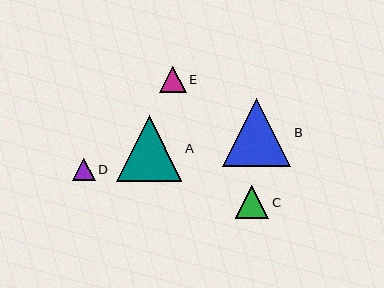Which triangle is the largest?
Triangle B is the largest with a size of approximately 68 pixels.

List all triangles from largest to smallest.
From largest to smallest: B, A, C, E, D.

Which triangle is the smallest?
Triangle D is the smallest with a size of approximately 23 pixels.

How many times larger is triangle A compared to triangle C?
Triangle A is approximately 2.0 times the size of triangle C.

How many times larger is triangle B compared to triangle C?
Triangle B is approximately 2.0 times the size of triangle C.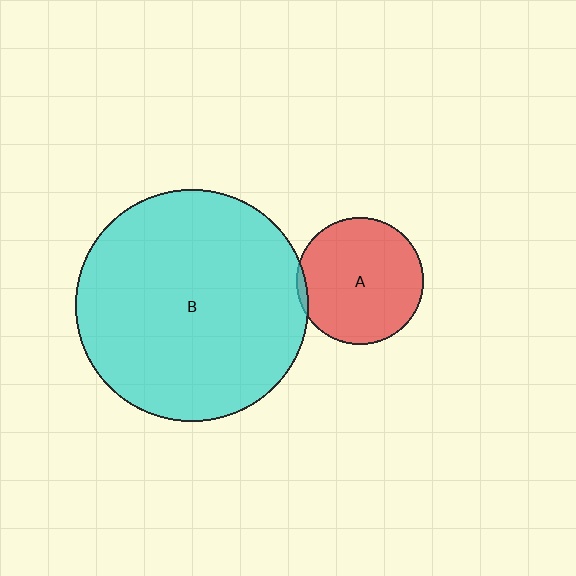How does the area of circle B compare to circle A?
Approximately 3.4 times.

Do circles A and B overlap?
Yes.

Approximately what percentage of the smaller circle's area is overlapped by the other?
Approximately 5%.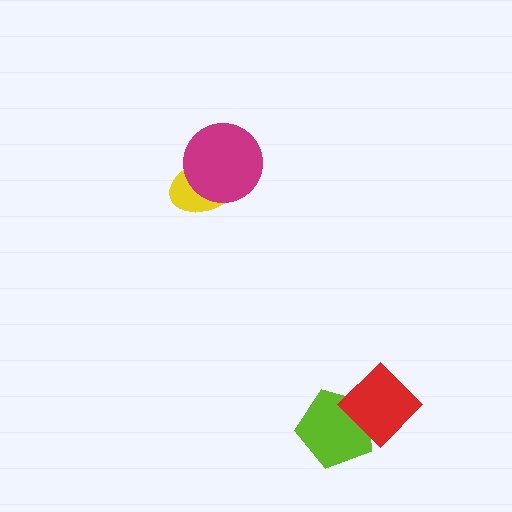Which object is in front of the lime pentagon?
The red diamond is in front of the lime pentagon.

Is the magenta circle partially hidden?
No, no other shape covers it.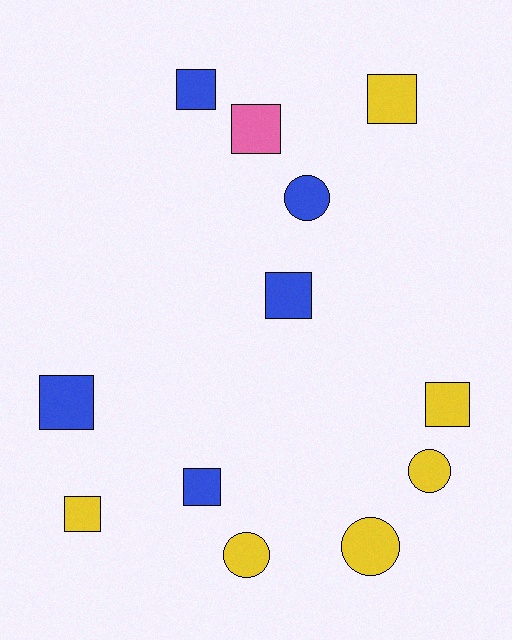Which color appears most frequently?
Yellow, with 6 objects.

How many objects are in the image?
There are 12 objects.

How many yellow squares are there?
There are 3 yellow squares.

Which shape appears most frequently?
Square, with 8 objects.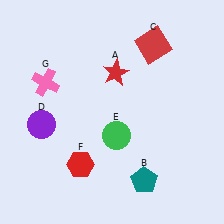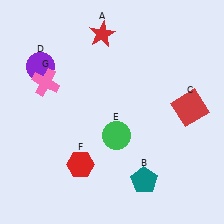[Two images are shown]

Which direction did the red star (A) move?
The red star (A) moved up.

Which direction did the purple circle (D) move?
The purple circle (D) moved up.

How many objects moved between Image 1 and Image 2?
3 objects moved between the two images.